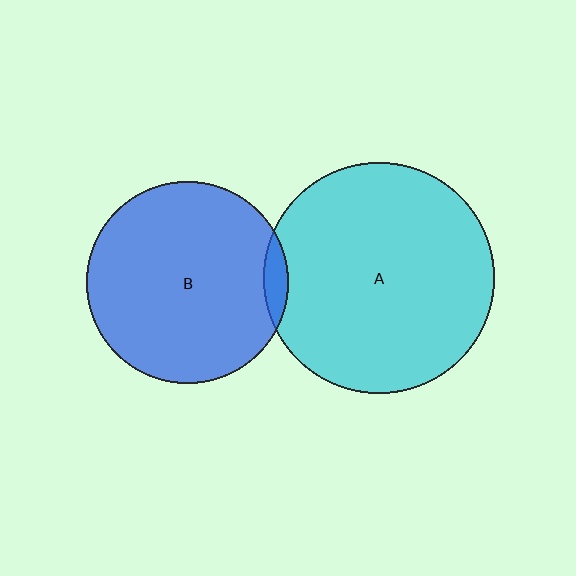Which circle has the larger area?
Circle A (cyan).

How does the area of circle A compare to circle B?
Approximately 1.3 times.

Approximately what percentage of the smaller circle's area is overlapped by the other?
Approximately 5%.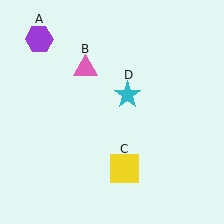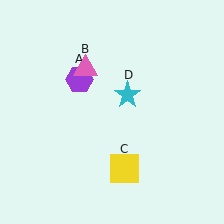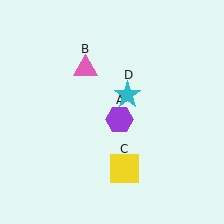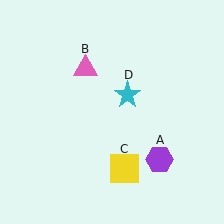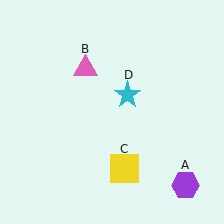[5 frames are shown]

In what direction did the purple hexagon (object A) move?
The purple hexagon (object A) moved down and to the right.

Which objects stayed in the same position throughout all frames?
Pink triangle (object B) and yellow square (object C) and cyan star (object D) remained stationary.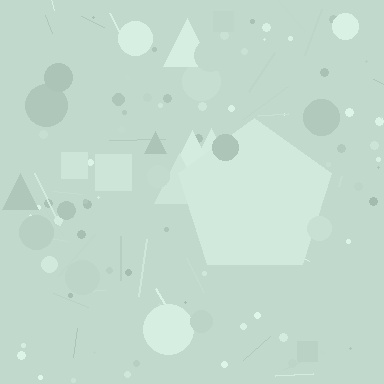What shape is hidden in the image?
A pentagon is hidden in the image.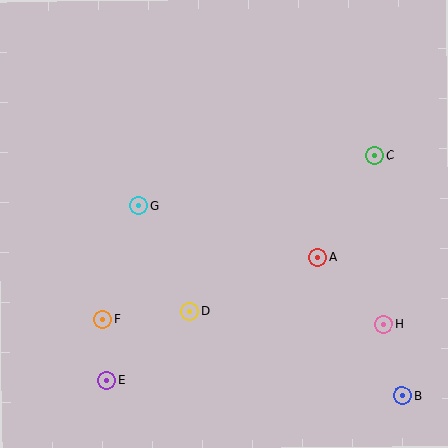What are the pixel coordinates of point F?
Point F is at (102, 319).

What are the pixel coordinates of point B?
Point B is at (403, 396).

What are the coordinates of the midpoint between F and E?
The midpoint between F and E is at (105, 350).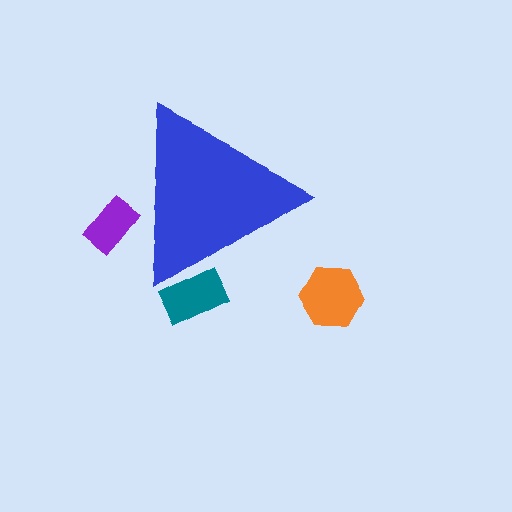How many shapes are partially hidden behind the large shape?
2 shapes are partially hidden.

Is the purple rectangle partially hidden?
Yes, the purple rectangle is partially hidden behind the blue triangle.